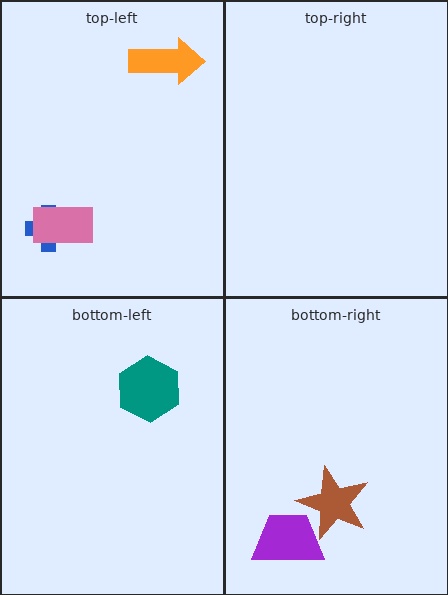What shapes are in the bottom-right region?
The brown star, the purple trapezoid.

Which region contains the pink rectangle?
The top-left region.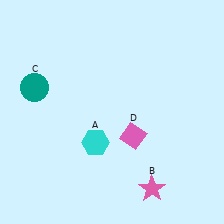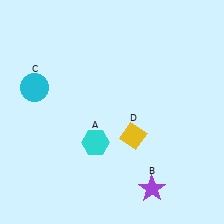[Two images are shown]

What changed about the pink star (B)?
In Image 1, B is pink. In Image 2, it changed to purple.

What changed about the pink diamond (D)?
In Image 1, D is pink. In Image 2, it changed to yellow.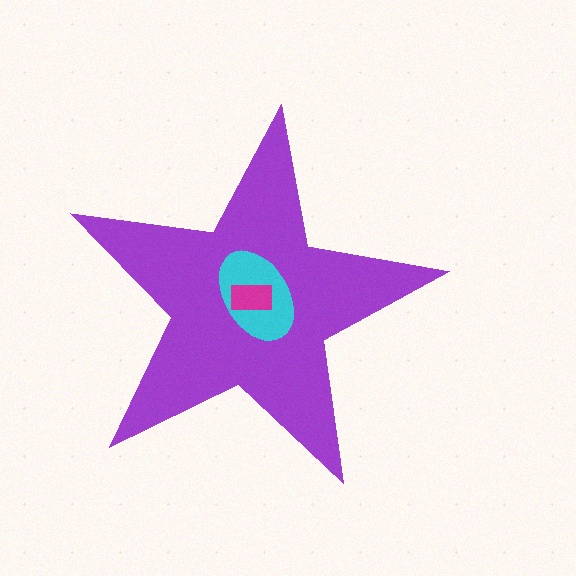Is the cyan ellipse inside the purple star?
Yes.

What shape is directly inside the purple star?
The cyan ellipse.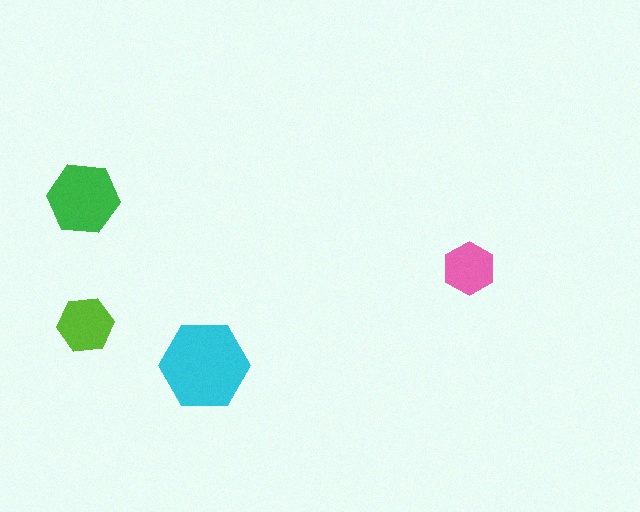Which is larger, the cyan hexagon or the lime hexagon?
The cyan one.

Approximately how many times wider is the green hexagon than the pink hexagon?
About 1.5 times wider.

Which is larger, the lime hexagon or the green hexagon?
The green one.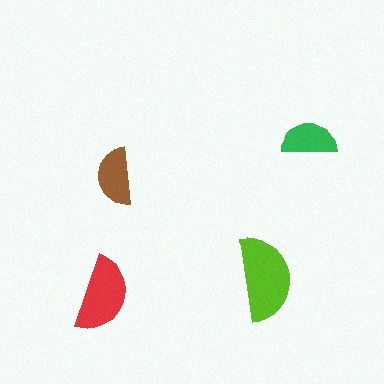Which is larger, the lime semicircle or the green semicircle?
The lime one.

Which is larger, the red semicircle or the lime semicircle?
The lime one.